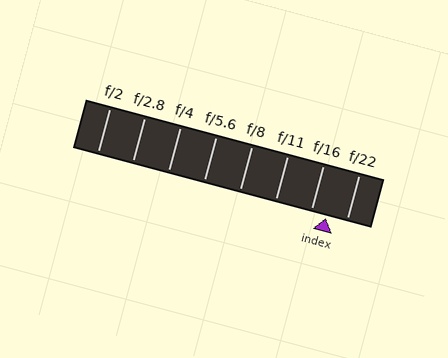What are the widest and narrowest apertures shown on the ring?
The widest aperture shown is f/2 and the narrowest is f/22.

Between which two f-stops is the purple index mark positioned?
The index mark is between f/16 and f/22.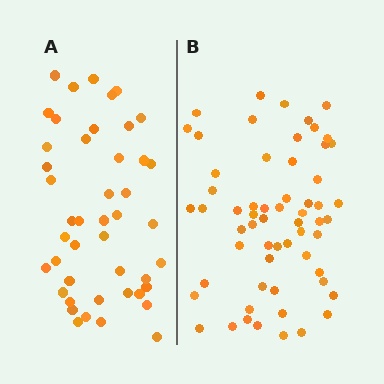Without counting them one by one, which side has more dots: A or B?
Region B (the right region) has more dots.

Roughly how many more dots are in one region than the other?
Region B has approximately 15 more dots than region A.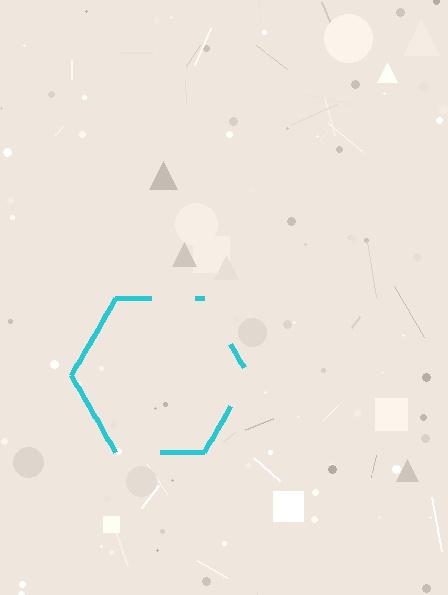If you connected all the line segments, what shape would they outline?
They would outline a hexagon.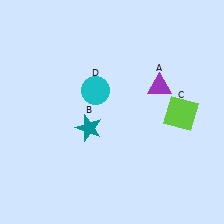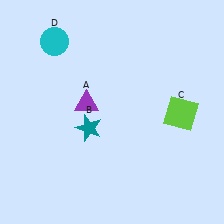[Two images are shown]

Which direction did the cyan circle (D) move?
The cyan circle (D) moved up.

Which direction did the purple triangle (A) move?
The purple triangle (A) moved left.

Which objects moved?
The objects that moved are: the purple triangle (A), the cyan circle (D).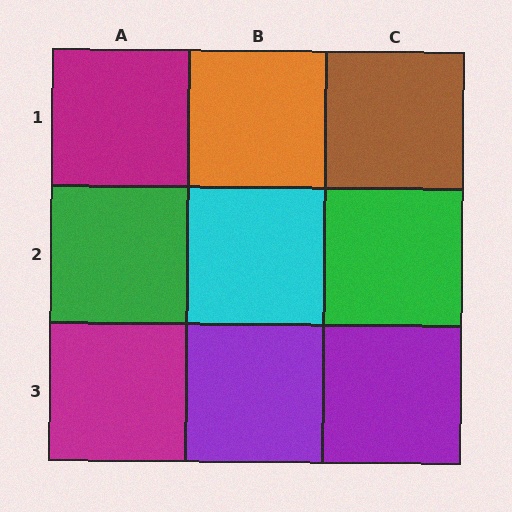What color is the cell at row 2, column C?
Green.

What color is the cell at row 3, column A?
Magenta.